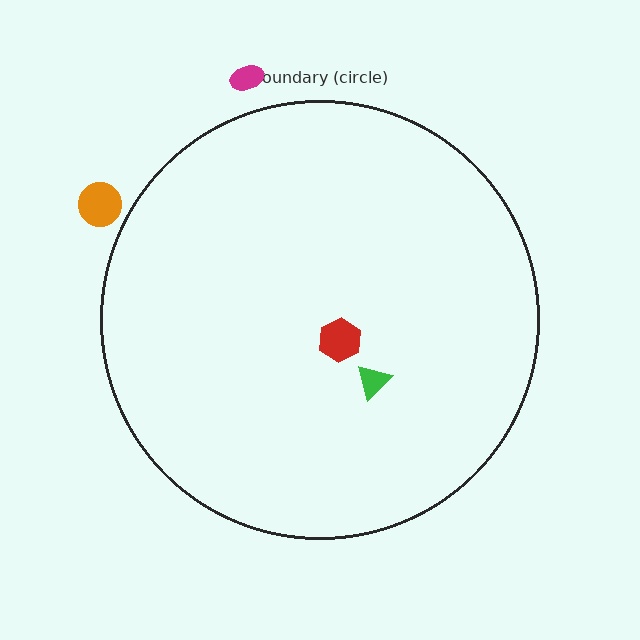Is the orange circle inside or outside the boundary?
Outside.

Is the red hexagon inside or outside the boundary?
Inside.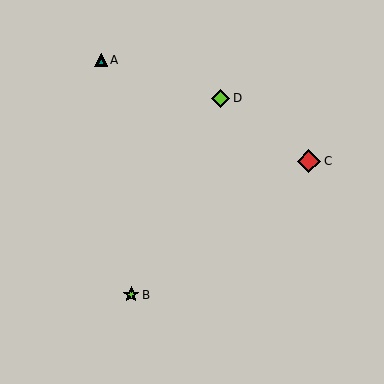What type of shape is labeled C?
Shape C is a red diamond.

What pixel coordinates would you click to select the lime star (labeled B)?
Click at (131, 295) to select the lime star B.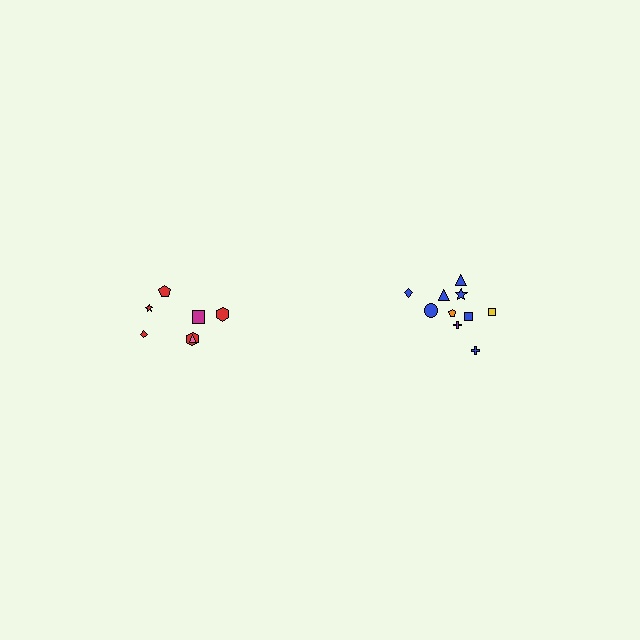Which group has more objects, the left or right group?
The right group.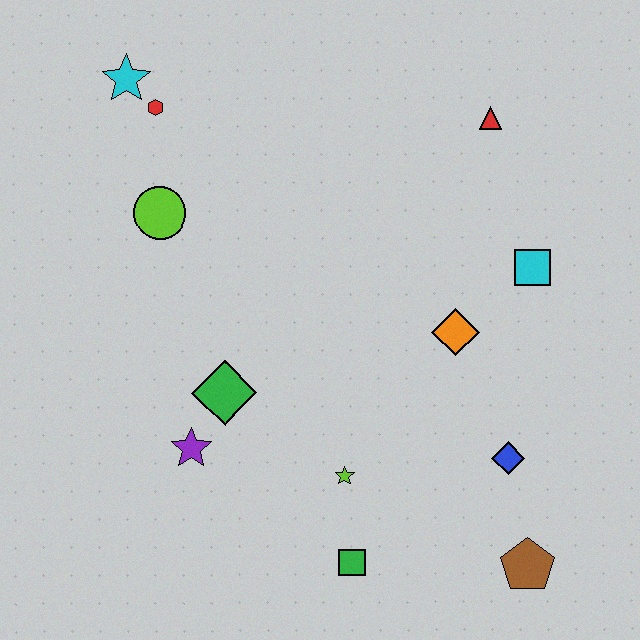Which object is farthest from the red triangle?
The green square is farthest from the red triangle.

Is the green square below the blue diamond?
Yes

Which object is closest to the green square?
The lime star is closest to the green square.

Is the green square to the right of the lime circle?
Yes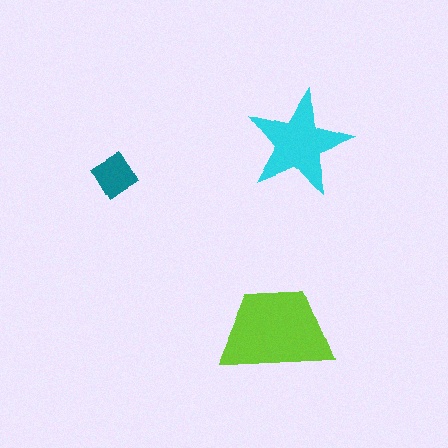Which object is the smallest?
The teal diamond.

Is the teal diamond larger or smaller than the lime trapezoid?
Smaller.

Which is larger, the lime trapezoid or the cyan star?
The lime trapezoid.